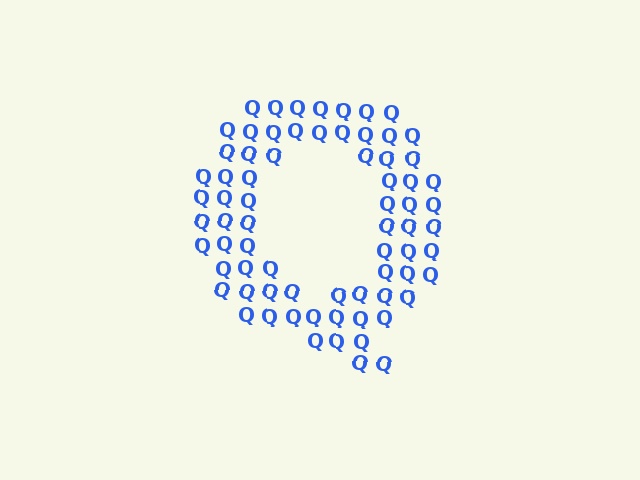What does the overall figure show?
The overall figure shows the letter Q.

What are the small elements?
The small elements are letter Q's.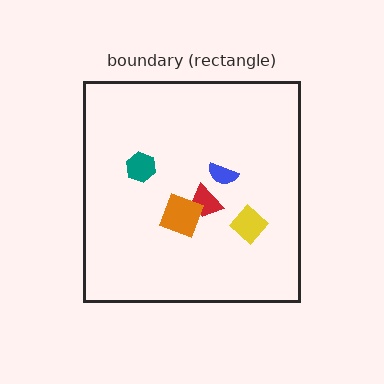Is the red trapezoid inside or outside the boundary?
Inside.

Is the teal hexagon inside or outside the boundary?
Inside.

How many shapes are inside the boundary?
5 inside, 0 outside.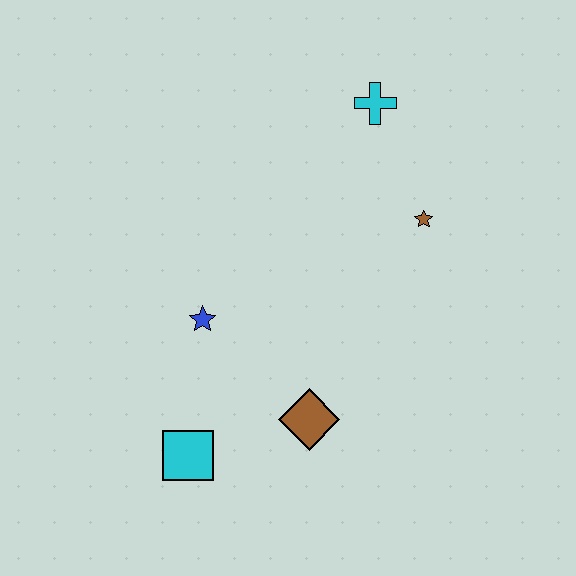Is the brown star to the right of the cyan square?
Yes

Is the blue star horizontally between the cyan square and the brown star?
Yes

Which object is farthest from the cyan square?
The cyan cross is farthest from the cyan square.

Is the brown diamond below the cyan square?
No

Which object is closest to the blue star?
The cyan square is closest to the blue star.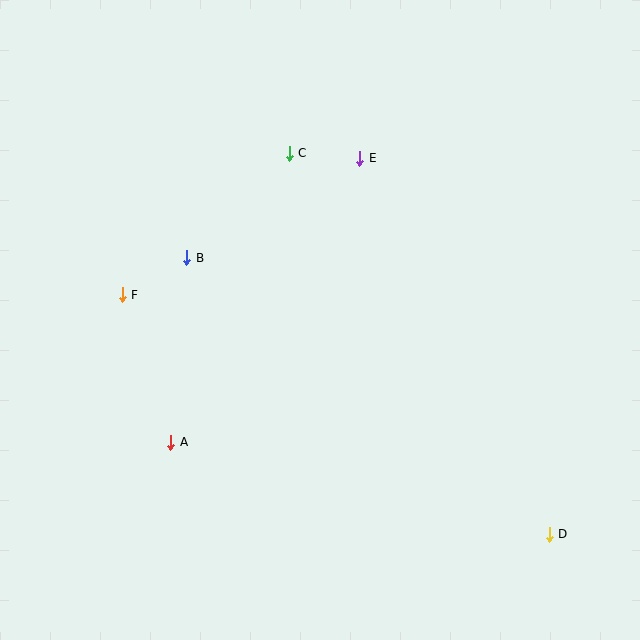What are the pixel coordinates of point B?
Point B is at (187, 258).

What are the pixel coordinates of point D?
Point D is at (549, 534).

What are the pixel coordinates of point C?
Point C is at (289, 153).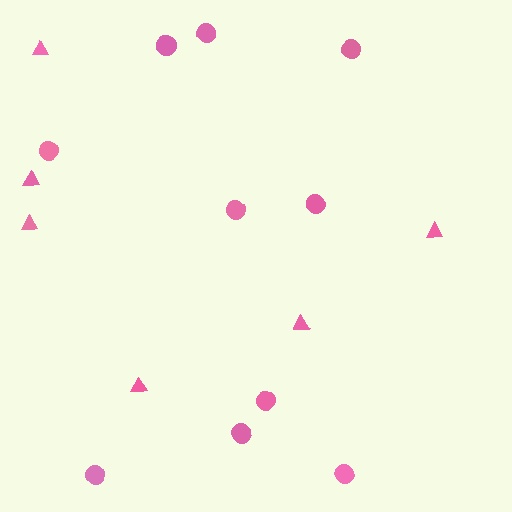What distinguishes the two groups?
There are 2 groups: one group of triangles (6) and one group of circles (10).